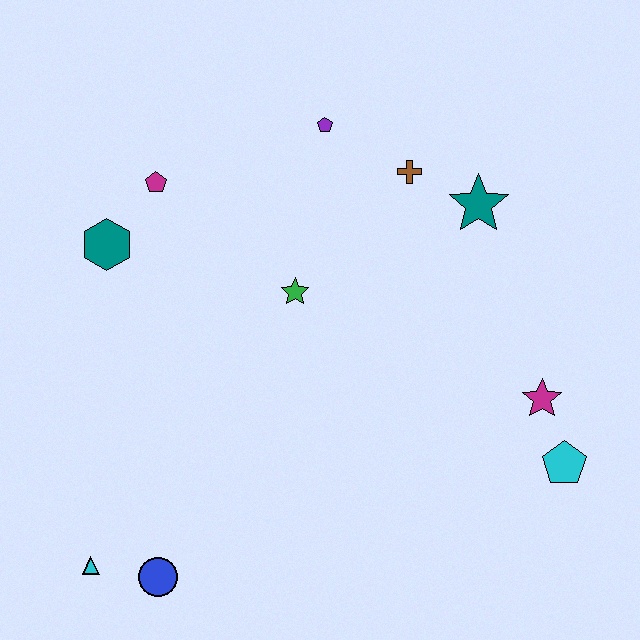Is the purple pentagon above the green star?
Yes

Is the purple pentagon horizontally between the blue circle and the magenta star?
Yes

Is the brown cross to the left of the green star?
No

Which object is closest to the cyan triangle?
The blue circle is closest to the cyan triangle.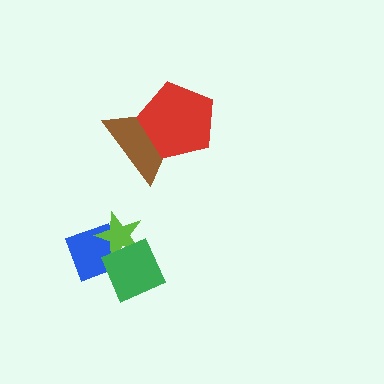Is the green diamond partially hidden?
No, no other shape covers it.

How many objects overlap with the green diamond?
2 objects overlap with the green diamond.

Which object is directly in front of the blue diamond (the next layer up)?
The lime star is directly in front of the blue diamond.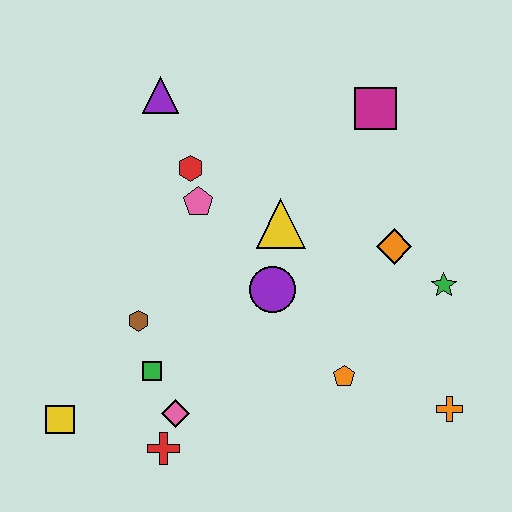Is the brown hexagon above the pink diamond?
Yes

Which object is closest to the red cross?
The pink diamond is closest to the red cross.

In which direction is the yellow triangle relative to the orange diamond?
The yellow triangle is to the left of the orange diamond.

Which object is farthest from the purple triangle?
The orange cross is farthest from the purple triangle.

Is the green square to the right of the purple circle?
No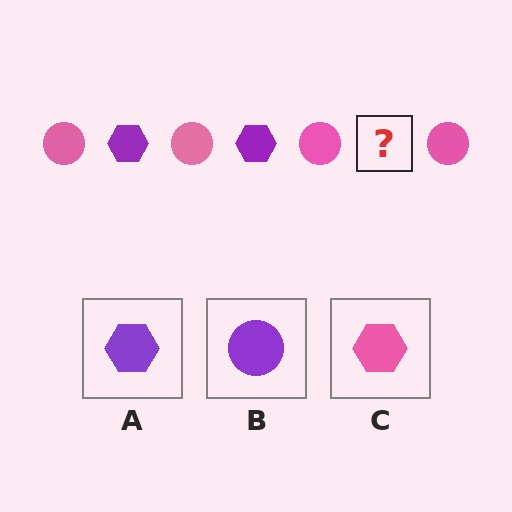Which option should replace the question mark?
Option A.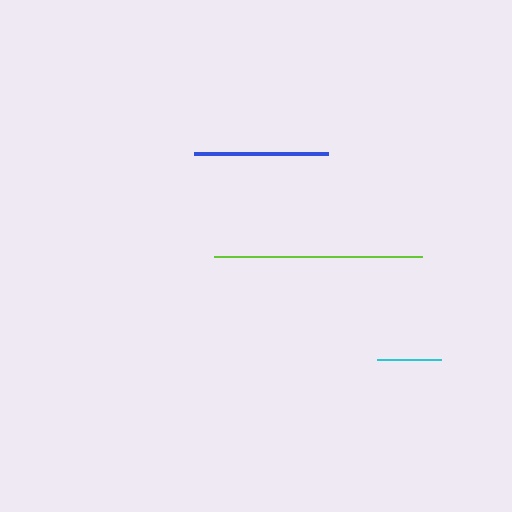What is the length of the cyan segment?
The cyan segment is approximately 64 pixels long.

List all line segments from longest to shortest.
From longest to shortest: lime, blue, cyan.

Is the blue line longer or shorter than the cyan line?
The blue line is longer than the cyan line.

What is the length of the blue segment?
The blue segment is approximately 134 pixels long.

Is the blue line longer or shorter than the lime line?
The lime line is longer than the blue line.